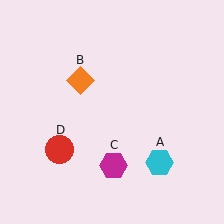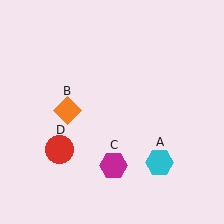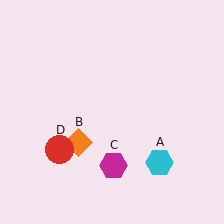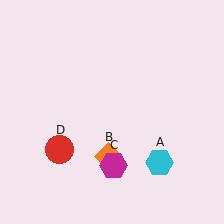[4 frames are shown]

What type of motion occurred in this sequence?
The orange diamond (object B) rotated counterclockwise around the center of the scene.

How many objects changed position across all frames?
1 object changed position: orange diamond (object B).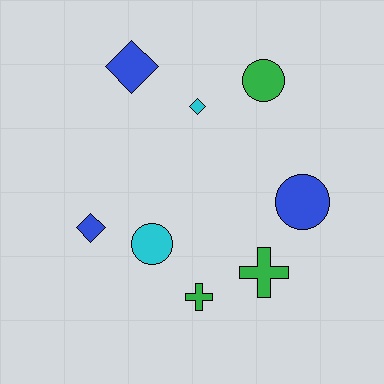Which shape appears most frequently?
Circle, with 3 objects.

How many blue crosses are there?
There are no blue crosses.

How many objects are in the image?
There are 8 objects.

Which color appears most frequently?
Blue, with 3 objects.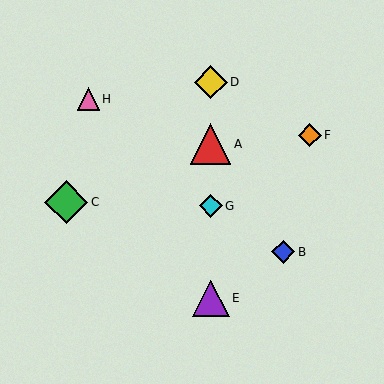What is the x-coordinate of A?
Object A is at x≈211.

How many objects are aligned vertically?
4 objects (A, D, E, G) are aligned vertically.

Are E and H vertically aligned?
No, E is at x≈211 and H is at x≈88.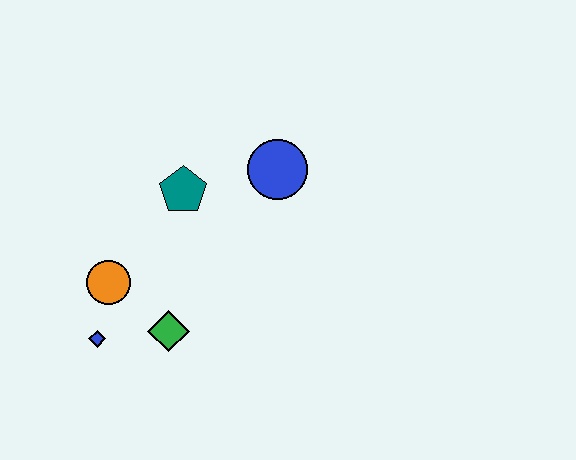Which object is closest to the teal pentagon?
The blue circle is closest to the teal pentagon.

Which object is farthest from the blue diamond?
The blue circle is farthest from the blue diamond.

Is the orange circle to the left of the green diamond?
Yes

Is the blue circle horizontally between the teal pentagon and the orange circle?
No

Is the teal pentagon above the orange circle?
Yes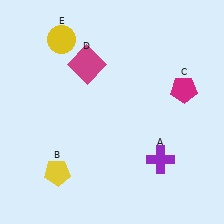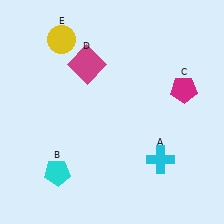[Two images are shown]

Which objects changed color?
A changed from purple to cyan. B changed from yellow to cyan.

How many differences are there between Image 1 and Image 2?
There are 2 differences between the two images.